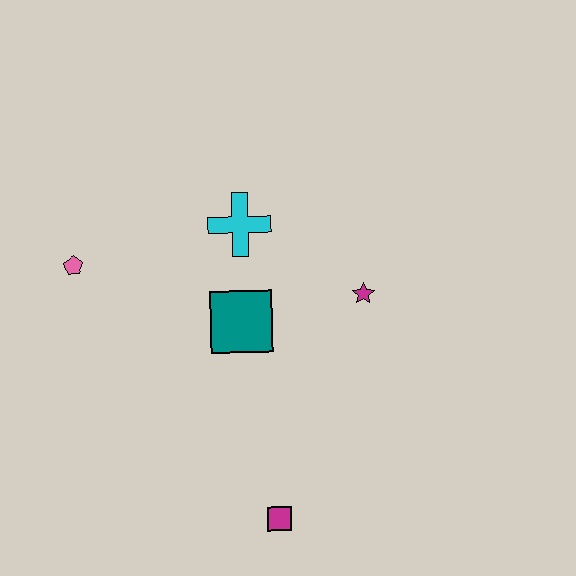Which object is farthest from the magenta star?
The pink pentagon is farthest from the magenta star.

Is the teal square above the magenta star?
No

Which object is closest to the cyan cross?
The teal square is closest to the cyan cross.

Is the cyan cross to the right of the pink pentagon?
Yes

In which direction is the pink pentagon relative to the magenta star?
The pink pentagon is to the left of the magenta star.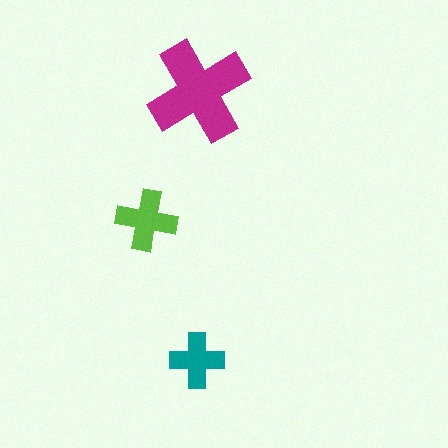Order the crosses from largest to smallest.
the magenta one, the lime one, the teal one.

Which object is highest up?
The magenta cross is topmost.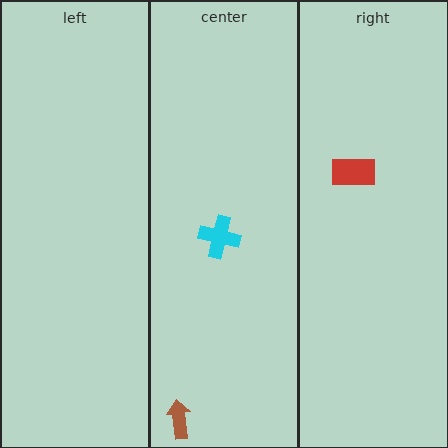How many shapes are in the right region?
1.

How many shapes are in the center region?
2.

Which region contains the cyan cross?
The center region.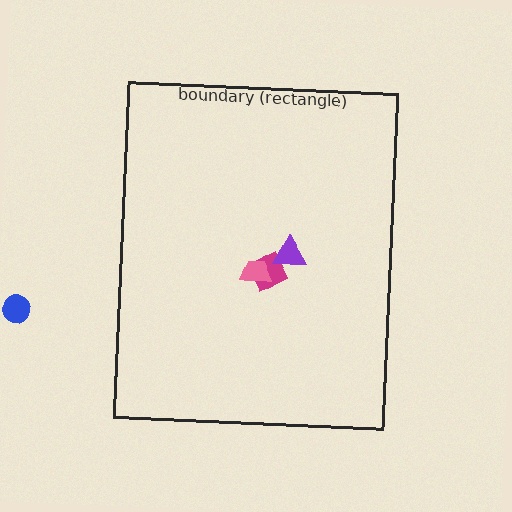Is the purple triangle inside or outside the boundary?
Inside.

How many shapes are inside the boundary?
3 inside, 1 outside.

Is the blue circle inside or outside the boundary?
Outside.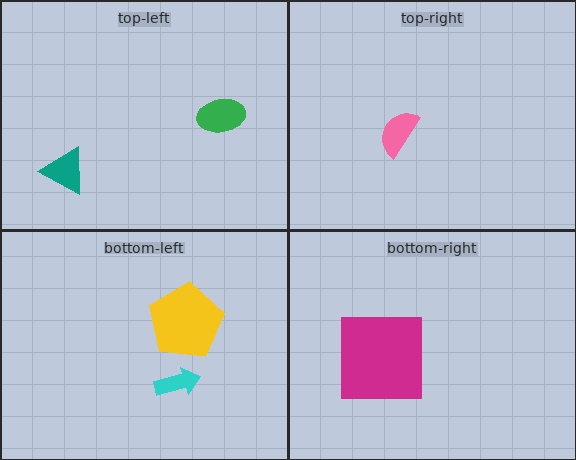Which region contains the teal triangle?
The top-left region.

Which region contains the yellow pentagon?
The bottom-left region.